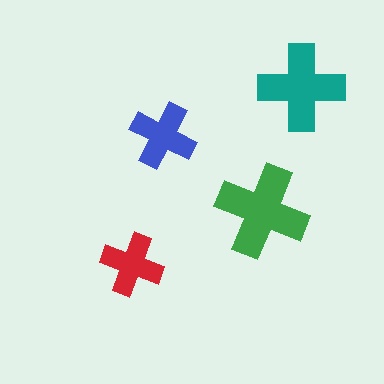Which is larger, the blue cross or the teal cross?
The teal one.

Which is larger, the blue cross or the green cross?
The green one.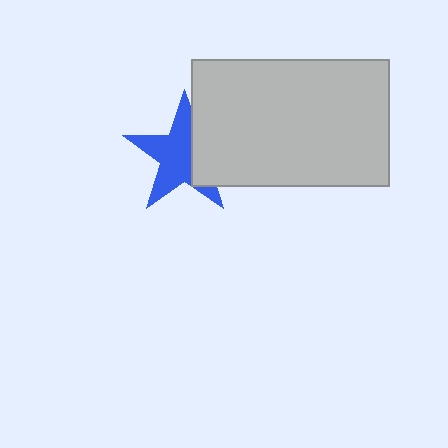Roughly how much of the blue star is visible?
Most of it is visible (roughly 66%).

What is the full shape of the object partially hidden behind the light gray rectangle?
The partially hidden object is a blue star.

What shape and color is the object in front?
The object in front is a light gray rectangle.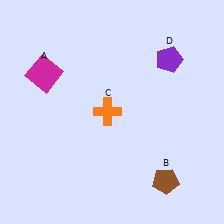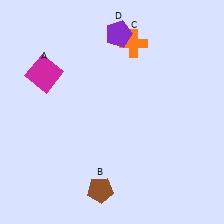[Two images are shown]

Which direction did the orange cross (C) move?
The orange cross (C) moved up.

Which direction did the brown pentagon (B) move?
The brown pentagon (B) moved left.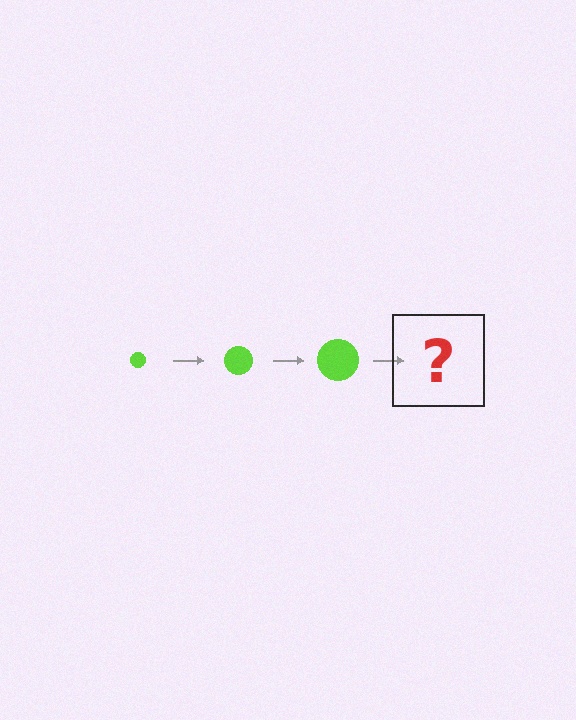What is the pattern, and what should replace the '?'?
The pattern is that the circle gets progressively larger each step. The '?' should be a lime circle, larger than the previous one.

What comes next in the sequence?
The next element should be a lime circle, larger than the previous one.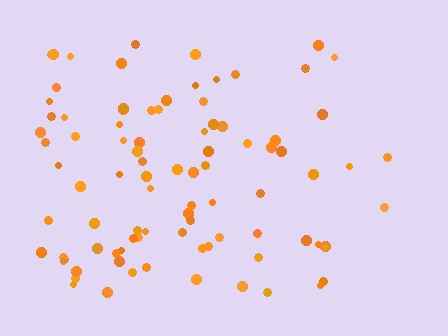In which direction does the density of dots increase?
From right to left, with the left side densest.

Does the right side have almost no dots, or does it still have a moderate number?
Still a moderate number, just noticeably fewer than the left.